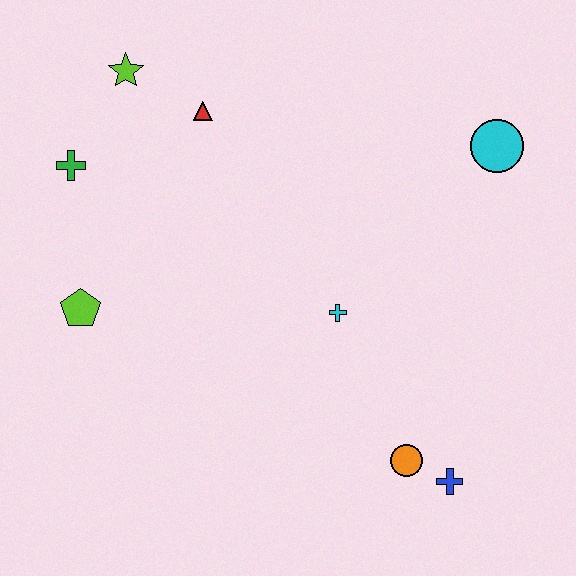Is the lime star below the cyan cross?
No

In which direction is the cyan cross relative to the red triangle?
The cyan cross is below the red triangle.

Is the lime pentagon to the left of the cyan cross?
Yes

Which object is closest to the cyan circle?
The cyan cross is closest to the cyan circle.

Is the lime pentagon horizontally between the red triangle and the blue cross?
No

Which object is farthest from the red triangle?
The blue cross is farthest from the red triangle.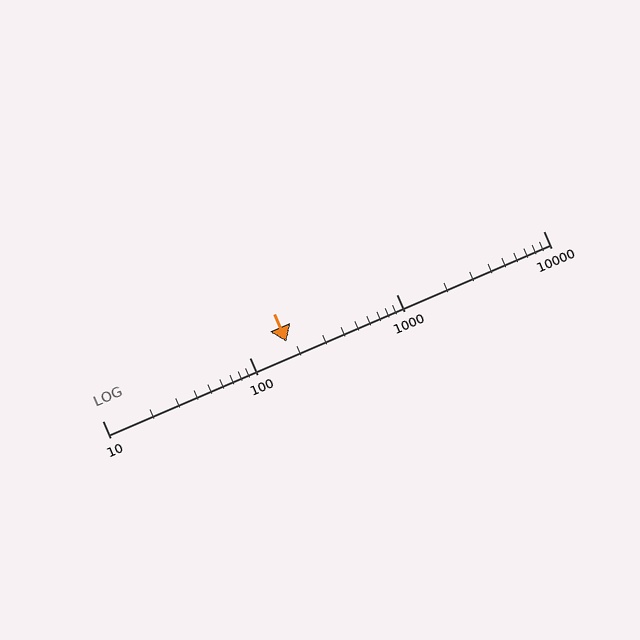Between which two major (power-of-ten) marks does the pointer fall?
The pointer is between 100 and 1000.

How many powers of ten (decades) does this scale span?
The scale spans 3 decades, from 10 to 10000.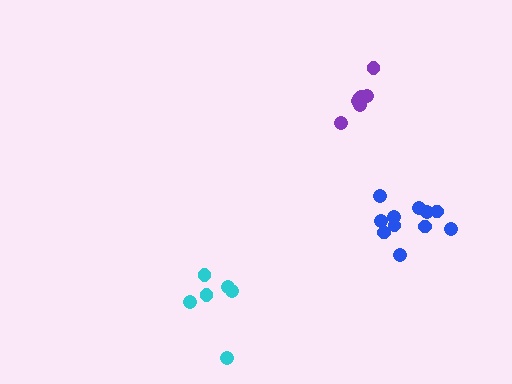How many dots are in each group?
Group 1: 11 dots, Group 2: 7 dots, Group 3: 6 dots (24 total).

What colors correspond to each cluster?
The clusters are colored: blue, purple, cyan.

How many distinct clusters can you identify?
There are 3 distinct clusters.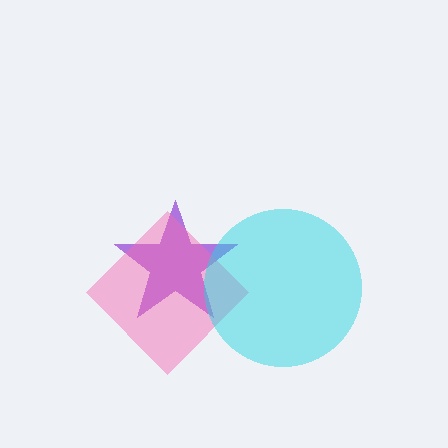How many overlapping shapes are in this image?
There are 3 overlapping shapes in the image.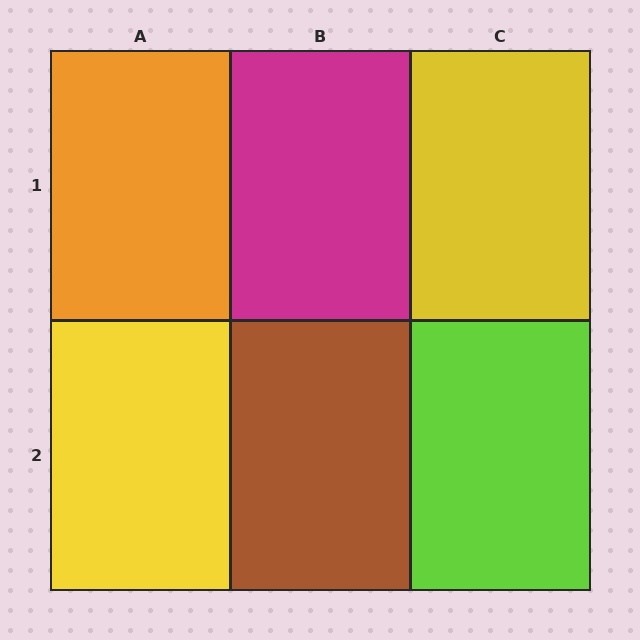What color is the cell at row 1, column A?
Orange.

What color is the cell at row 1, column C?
Yellow.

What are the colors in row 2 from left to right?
Yellow, brown, lime.